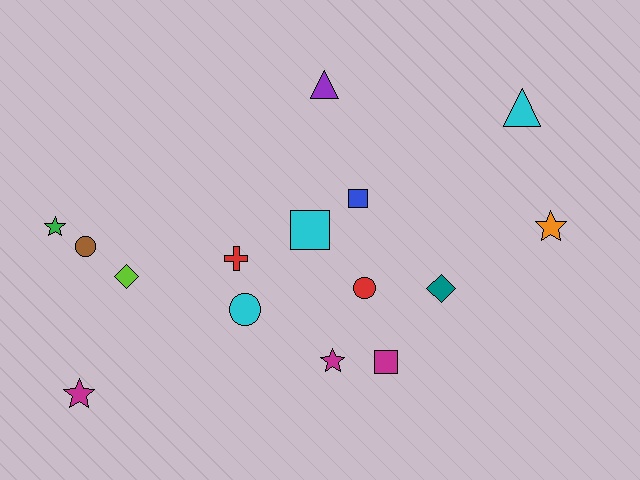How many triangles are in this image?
There are 2 triangles.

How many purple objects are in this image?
There is 1 purple object.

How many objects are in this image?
There are 15 objects.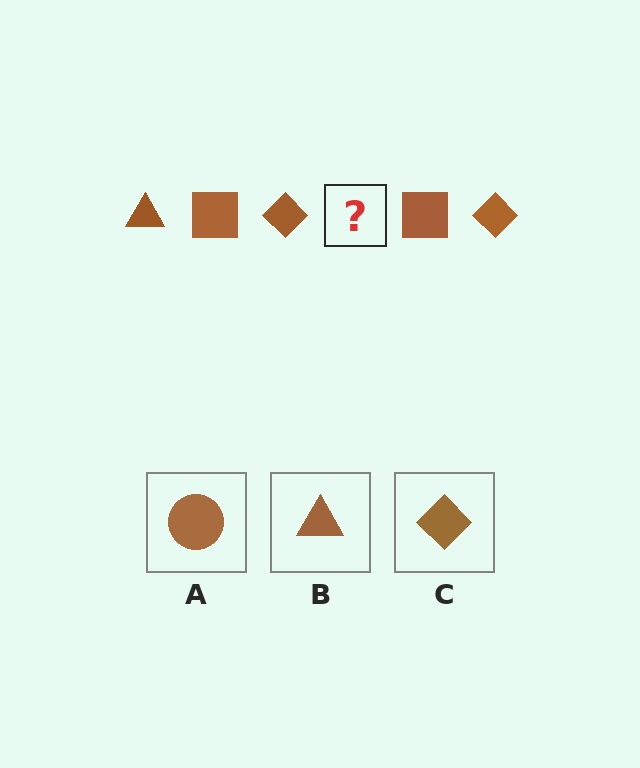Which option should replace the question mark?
Option B.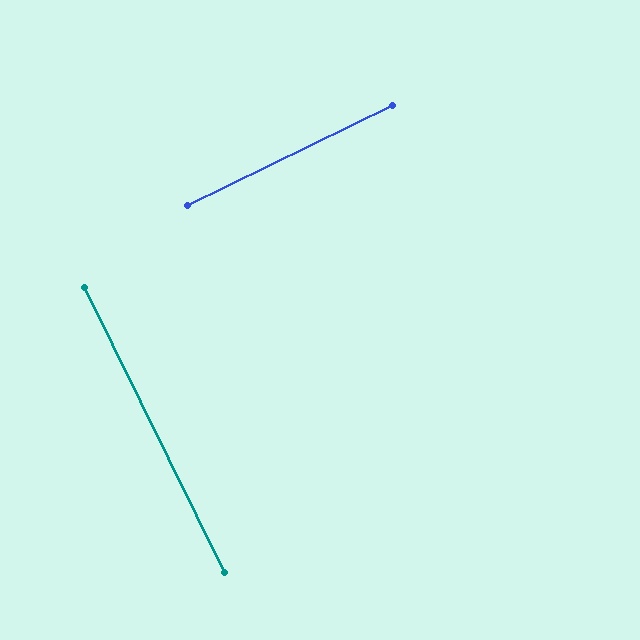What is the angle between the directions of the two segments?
Approximately 90 degrees.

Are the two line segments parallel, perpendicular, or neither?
Perpendicular — they meet at approximately 90°.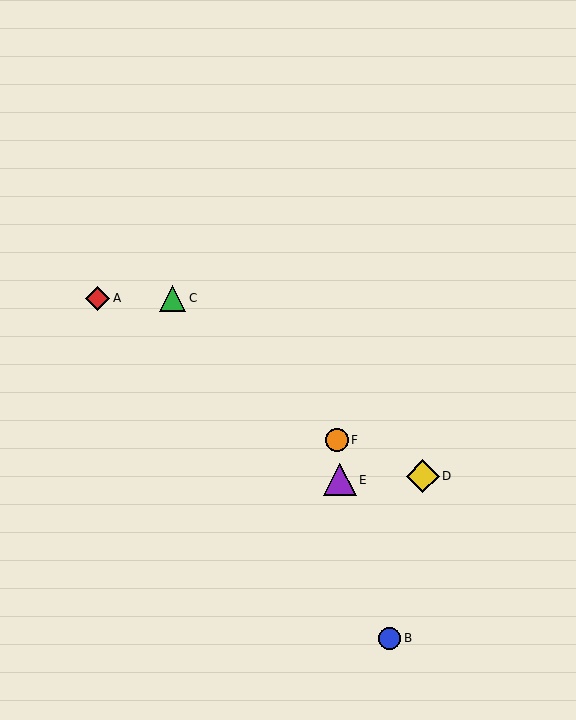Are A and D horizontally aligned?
No, A is at y≈298 and D is at y≈476.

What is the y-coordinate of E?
Object E is at y≈480.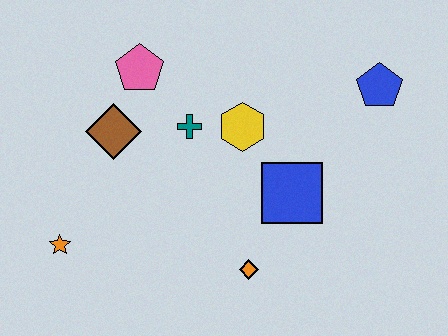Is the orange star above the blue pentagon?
No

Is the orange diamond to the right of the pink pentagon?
Yes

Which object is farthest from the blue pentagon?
The orange star is farthest from the blue pentagon.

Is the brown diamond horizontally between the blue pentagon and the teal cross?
No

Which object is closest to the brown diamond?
The pink pentagon is closest to the brown diamond.